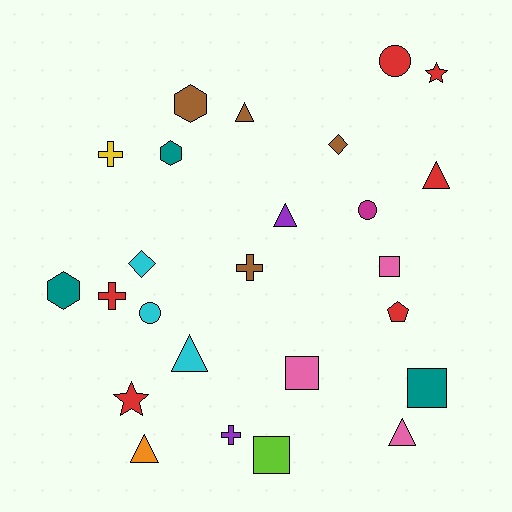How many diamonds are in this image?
There are 2 diamonds.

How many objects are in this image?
There are 25 objects.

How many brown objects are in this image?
There are 4 brown objects.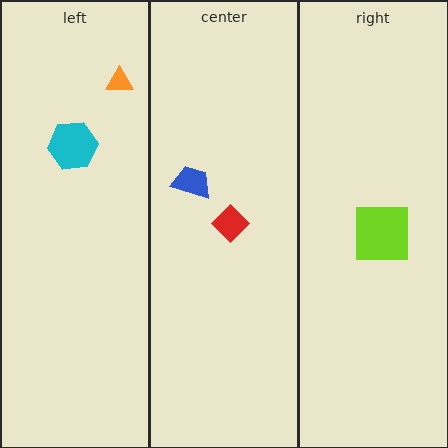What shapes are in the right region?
The lime square.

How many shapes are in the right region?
1.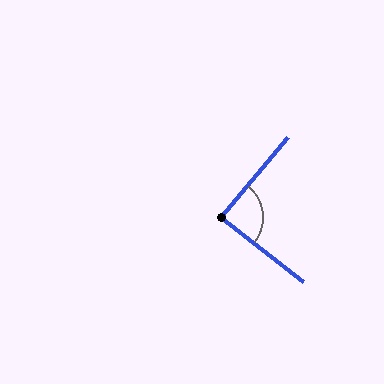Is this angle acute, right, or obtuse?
It is approximately a right angle.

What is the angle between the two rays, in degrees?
Approximately 88 degrees.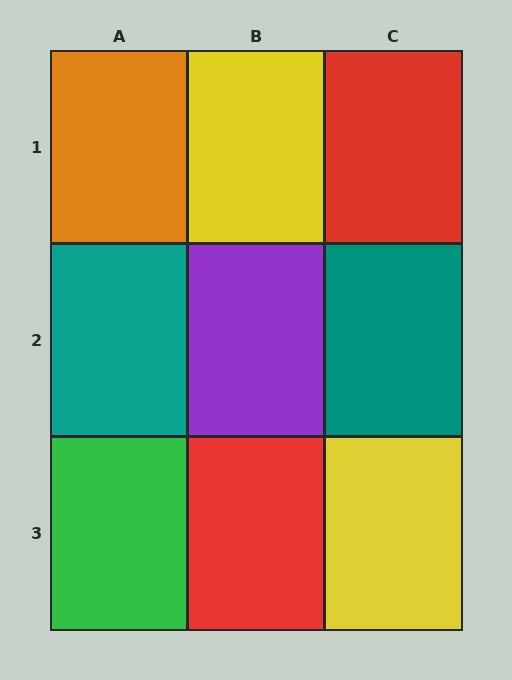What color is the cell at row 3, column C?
Yellow.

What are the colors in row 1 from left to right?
Orange, yellow, red.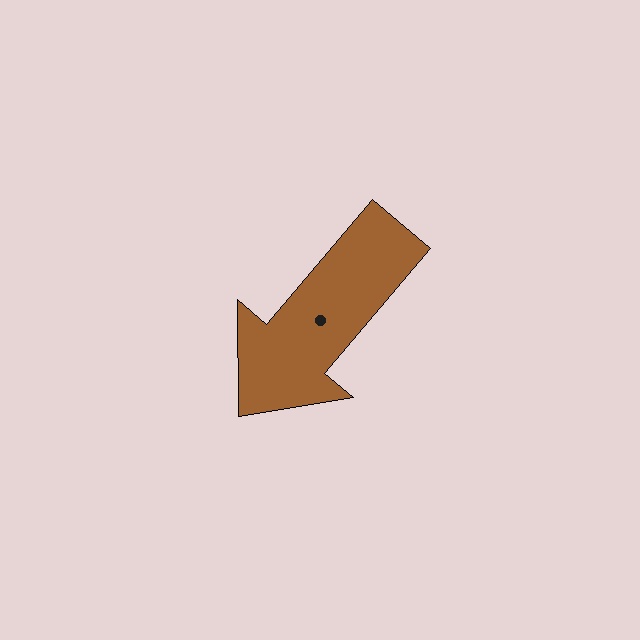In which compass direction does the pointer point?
Southwest.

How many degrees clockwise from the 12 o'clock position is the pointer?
Approximately 220 degrees.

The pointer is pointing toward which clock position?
Roughly 7 o'clock.